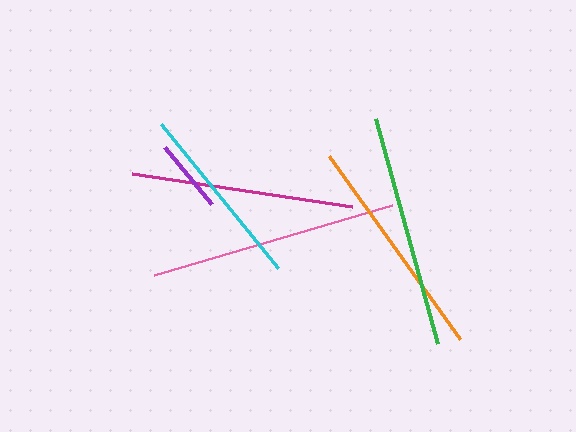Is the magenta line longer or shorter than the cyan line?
The magenta line is longer than the cyan line.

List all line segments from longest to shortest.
From longest to shortest: pink, green, orange, magenta, cyan, purple.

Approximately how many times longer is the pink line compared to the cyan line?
The pink line is approximately 1.3 times the length of the cyan line.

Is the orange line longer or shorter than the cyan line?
The orange line is longer than the cyan line.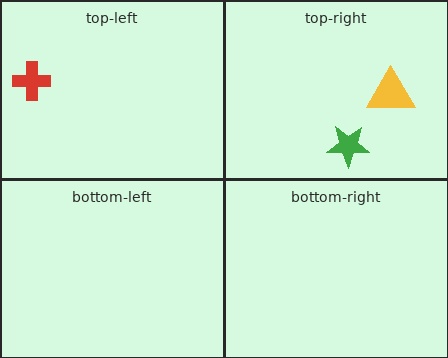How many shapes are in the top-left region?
1.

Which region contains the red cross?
The top-left region.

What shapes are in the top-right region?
The yellow triangle, the green star.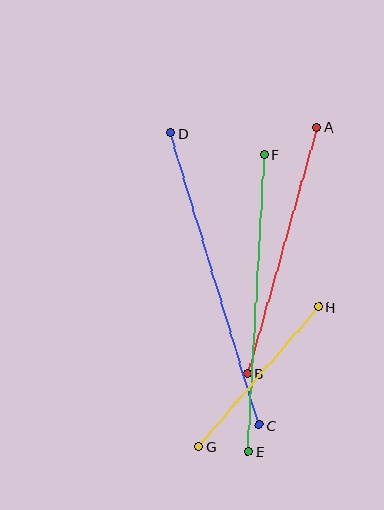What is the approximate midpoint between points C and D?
The midpoint is at approximately (215, 279) pixels.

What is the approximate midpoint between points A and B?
The midpoint is at approximately (282, 250) pixels.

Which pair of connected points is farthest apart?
Points C and D are farthest apart.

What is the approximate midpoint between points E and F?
The midpoint is at approximately (257, 303) pixels.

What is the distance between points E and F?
The distance is approximately 297 pixels.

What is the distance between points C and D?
The distance is approximately 305 pixels.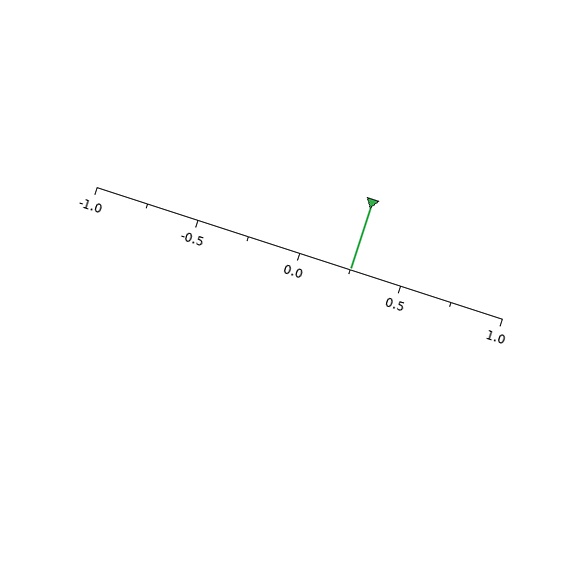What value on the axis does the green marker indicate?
The marker indicates approximately 0.25.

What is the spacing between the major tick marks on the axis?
The major ticks are spaced 0.5 apart.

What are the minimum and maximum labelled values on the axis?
The axis runs from -1.0 to 1.0.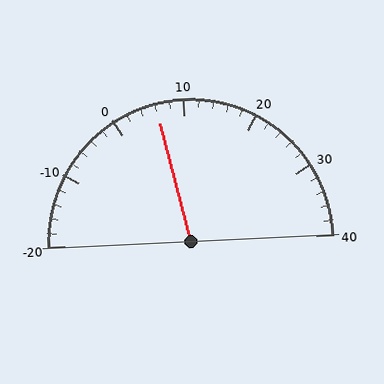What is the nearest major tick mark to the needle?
The nearest major tick mark is 10.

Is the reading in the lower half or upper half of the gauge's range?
The reading is in the lower half of the range (-20 to 40).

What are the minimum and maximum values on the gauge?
The gauge ranges from -20 to 40.